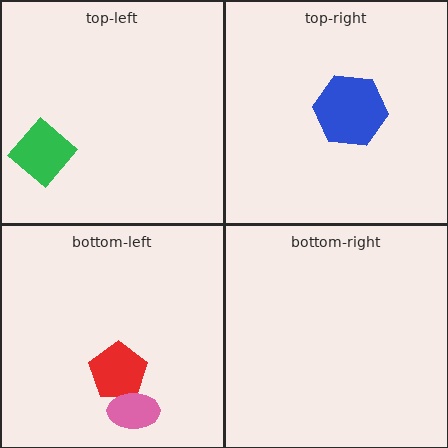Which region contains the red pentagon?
The bottom-left region.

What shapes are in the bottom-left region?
The red pentagon, the pink ellipse.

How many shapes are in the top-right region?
1.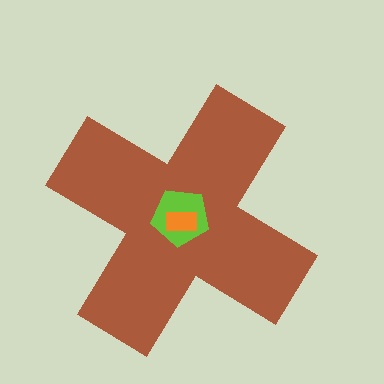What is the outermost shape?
The brown cross.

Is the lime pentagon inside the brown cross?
Yes.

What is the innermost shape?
The orange rectangle.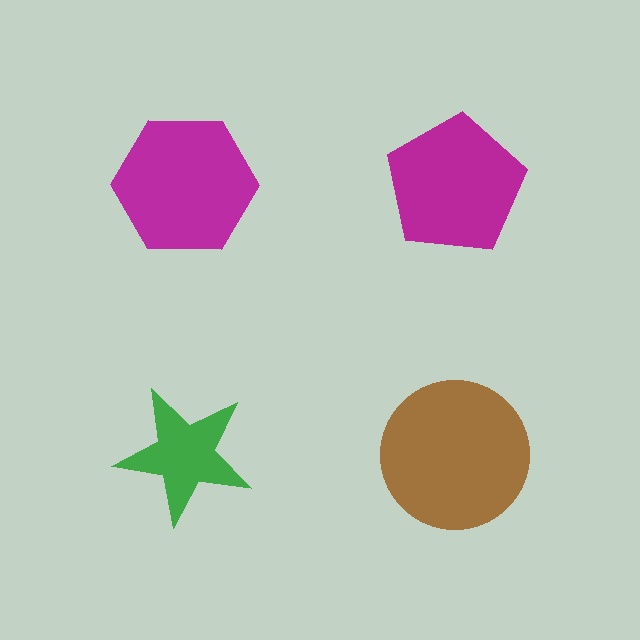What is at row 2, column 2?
A brown circle.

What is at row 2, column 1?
A green star.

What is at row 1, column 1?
A magenta hexagon.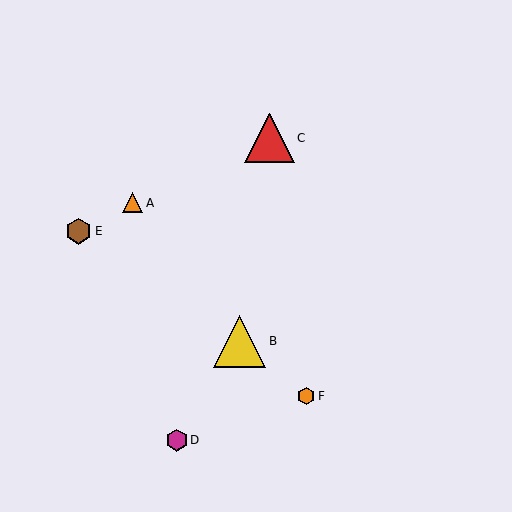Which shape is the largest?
The yellow triangle (labeled B) is the largest.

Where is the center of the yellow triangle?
The center of the yellow triangle is at (240, 341).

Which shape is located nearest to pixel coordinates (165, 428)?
The magenta hexagon (labeled D) at (177, 440) is nearest to that location.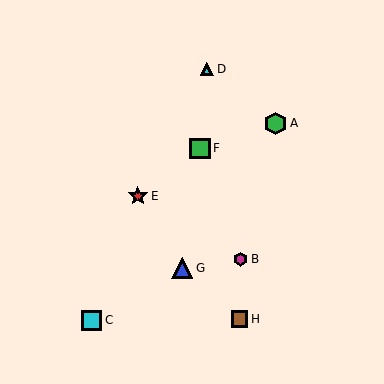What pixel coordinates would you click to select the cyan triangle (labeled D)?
Click at (207, 69) to select the cyan triangle D.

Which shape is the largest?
The green hexagon (labeled A) is the largest.